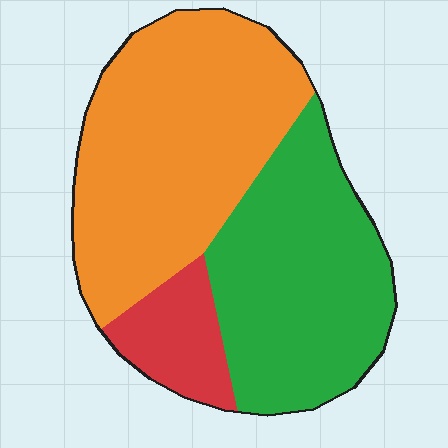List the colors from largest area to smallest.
From largest to smallest: orange, green, red.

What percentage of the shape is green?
Green takes up between a quarter and a half of the shape.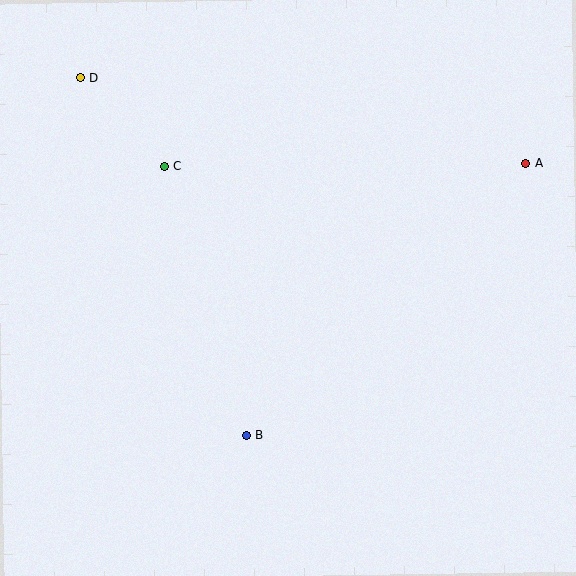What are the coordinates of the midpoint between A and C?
The midpoint between A and C is at (345, 165).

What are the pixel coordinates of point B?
Point B is at (247, 435).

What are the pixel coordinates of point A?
Point A is at (526, 163).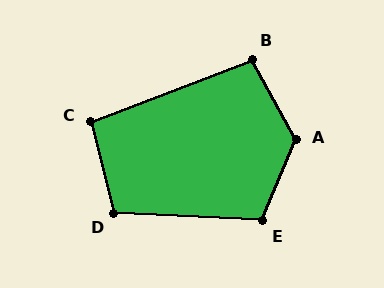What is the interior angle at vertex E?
Approximately 109 degrees (obtuse).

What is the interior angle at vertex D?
Approximately 107 degrees (obtuse).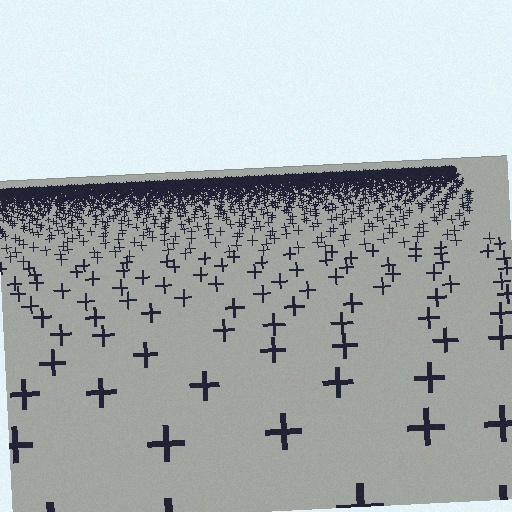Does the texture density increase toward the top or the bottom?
Density increases toward the top.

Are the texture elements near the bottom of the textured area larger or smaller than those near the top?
Larger. Near the bottom, elements are closer to the viewer and appear at a bigger on-screen size.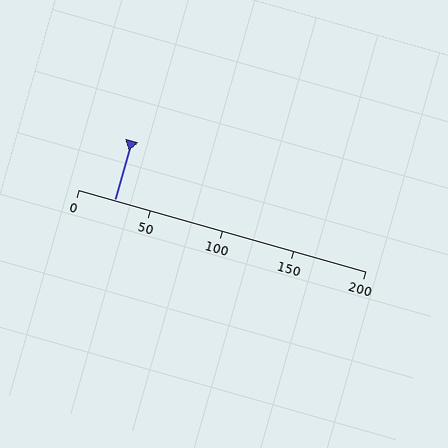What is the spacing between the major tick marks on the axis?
The major ticks are spaced 50 apart.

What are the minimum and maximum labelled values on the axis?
The axis runs from 0 to 200.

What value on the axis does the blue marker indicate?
The marker indicates approximately 25.